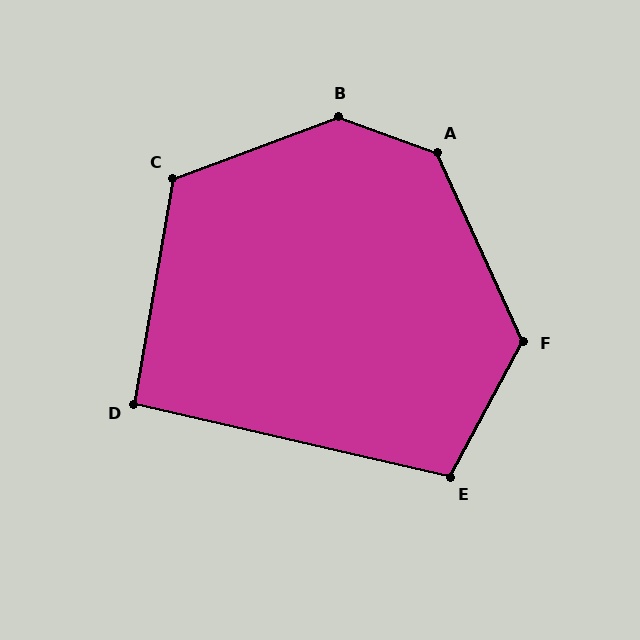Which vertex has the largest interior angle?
B, at approximately 139 degrees.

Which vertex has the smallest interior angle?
D, at approximately 93 degrees.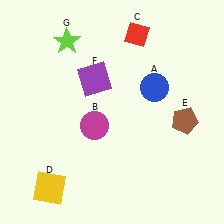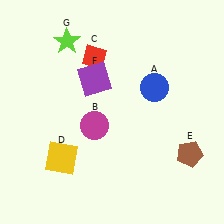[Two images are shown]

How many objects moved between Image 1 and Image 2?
3 objects moved between the two images.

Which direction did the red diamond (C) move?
The red diamond (C) moved left.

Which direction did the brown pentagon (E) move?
The brown pentagon (E) moved down.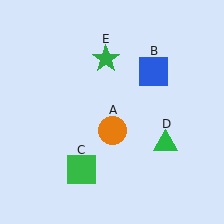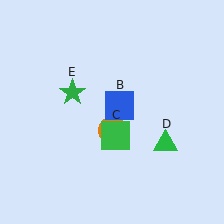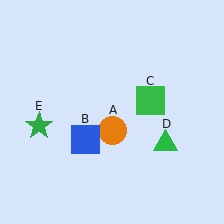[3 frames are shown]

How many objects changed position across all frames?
3 objects changed position: blue square (object B), green square (object C), green star (object E).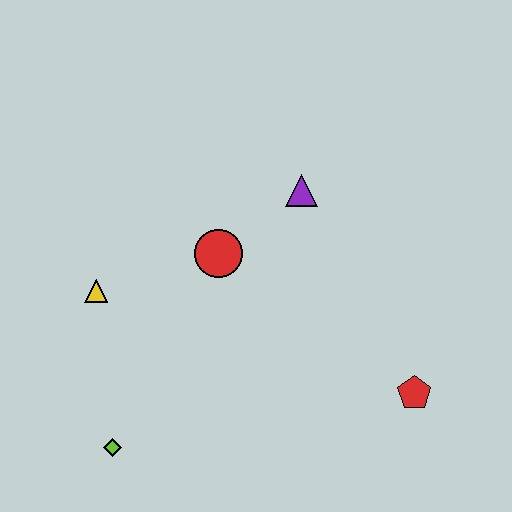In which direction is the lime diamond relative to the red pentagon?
The lime diamond is to the left of the red pentagon.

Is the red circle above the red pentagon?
Yes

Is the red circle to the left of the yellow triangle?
No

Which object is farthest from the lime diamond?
The purple triangle is farthest from the lime diamond.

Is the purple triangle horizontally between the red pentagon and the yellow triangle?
Yes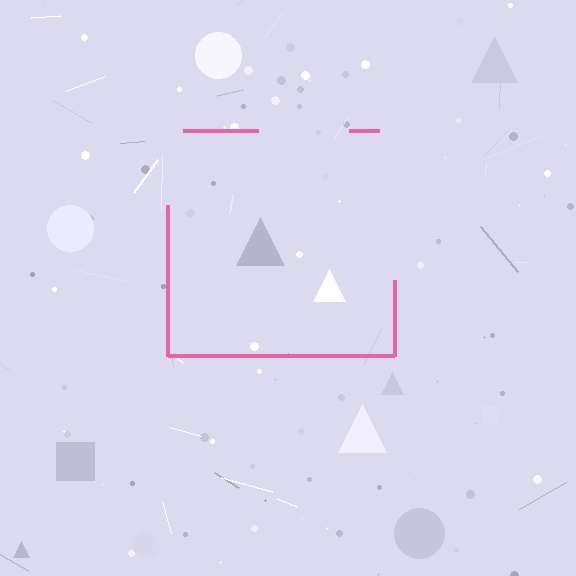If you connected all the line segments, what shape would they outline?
They would outline a square.